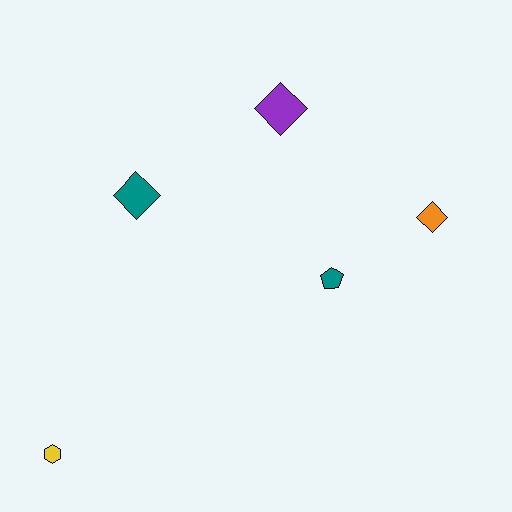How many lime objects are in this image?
There are no lime objects.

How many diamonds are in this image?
There are 3 diamonds.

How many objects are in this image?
There are 5 objects.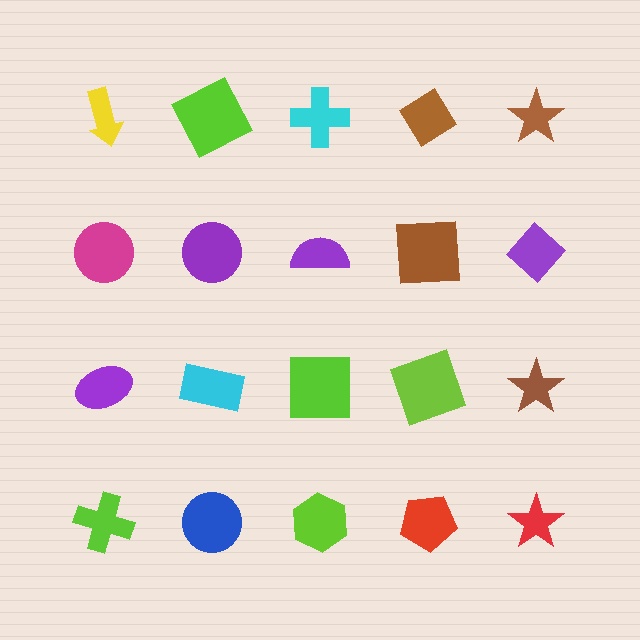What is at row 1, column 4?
A brown diamond.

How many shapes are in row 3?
5 shapes.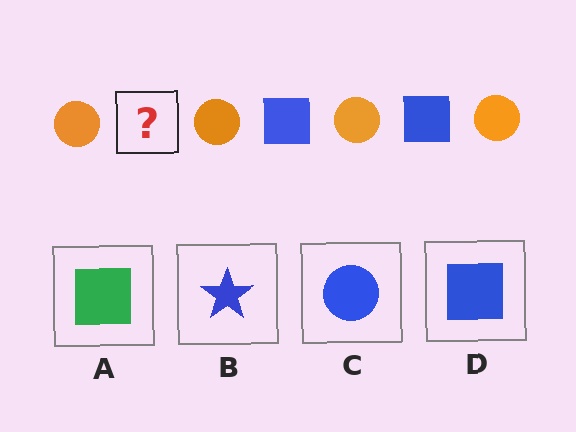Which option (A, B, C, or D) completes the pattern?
D.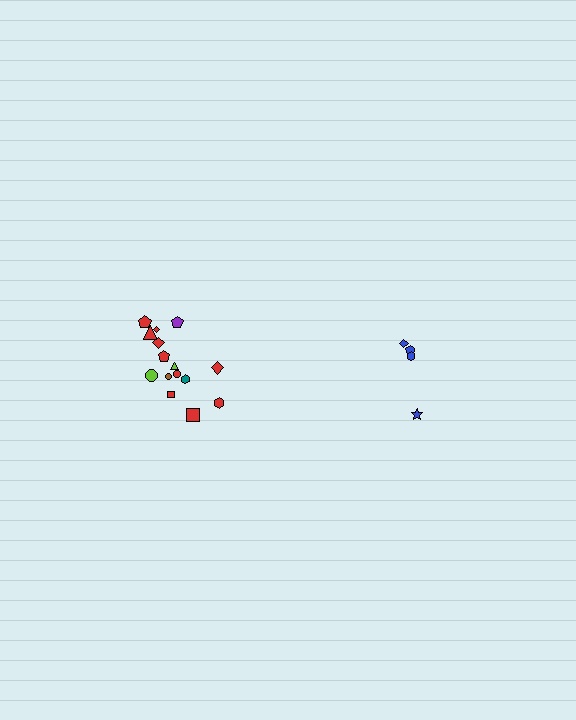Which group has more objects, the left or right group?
The left group.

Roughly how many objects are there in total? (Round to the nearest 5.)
Roughly 20 objects in total.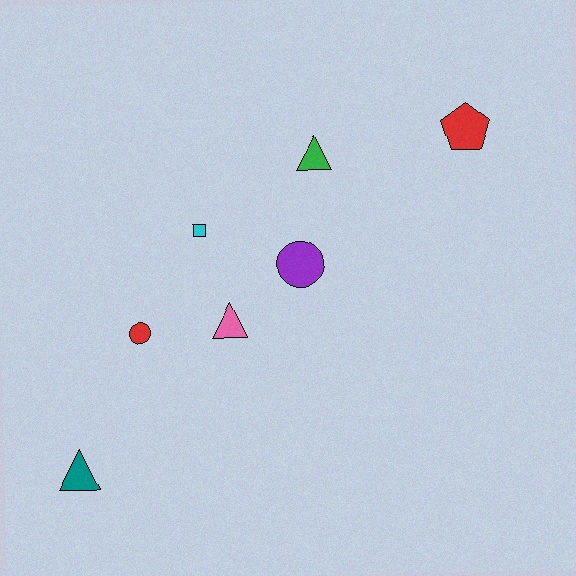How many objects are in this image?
There are 7 objects.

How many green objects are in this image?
There is 1 green object.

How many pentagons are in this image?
There is 1 pentagon.